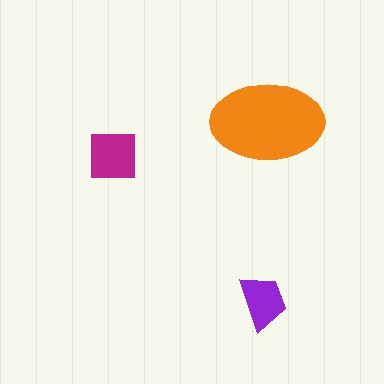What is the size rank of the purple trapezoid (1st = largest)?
3rd.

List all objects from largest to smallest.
The orange ellipse, the magenta square, the purple trapezoid.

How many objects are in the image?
There are 3 objects in the image.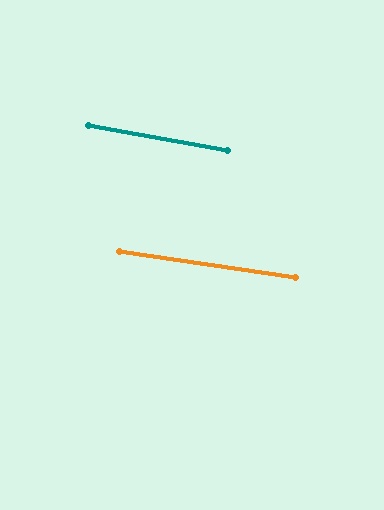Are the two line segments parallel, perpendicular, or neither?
Parallel — their directions differ by only 1.4°.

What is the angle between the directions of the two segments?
Approximately 1 degree.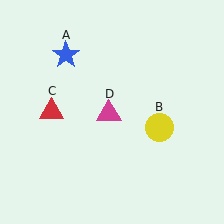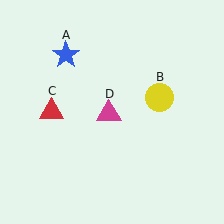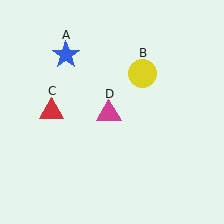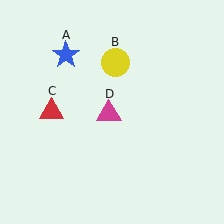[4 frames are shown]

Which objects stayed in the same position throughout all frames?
Blue star (object A) and red triangle (object C) and magenta triangle (object D) remained stationary.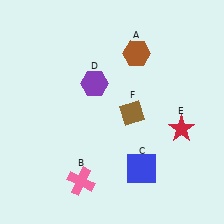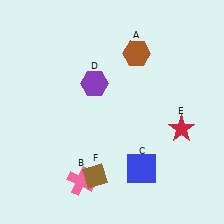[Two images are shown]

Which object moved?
The brown diamond (F) moved down.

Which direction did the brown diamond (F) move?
The brown diamond (F) moved down.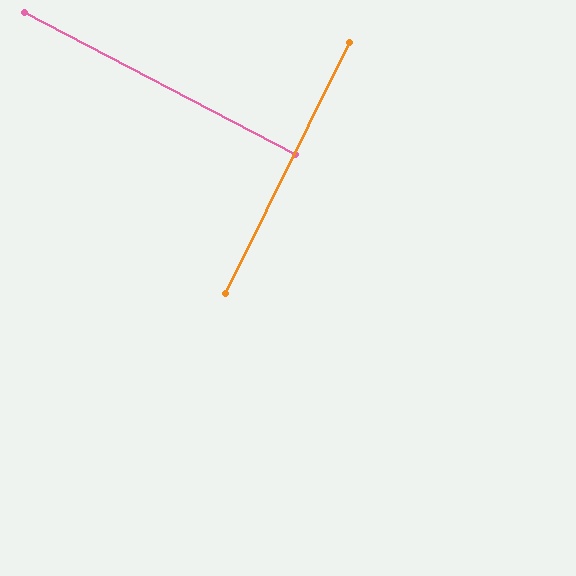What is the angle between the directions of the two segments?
Approximately 89 degrees.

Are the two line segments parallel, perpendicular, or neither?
Perpendicular — they meet at approximately 89°.